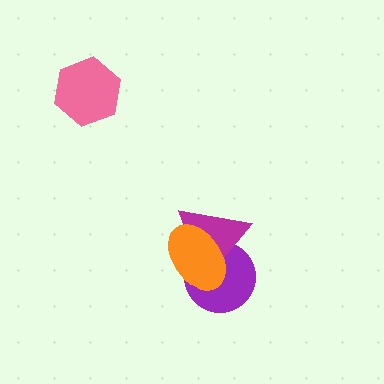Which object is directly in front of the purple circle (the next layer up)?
The magenta triangle is directly in front of the purple circle.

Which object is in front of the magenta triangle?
The orange ellipse is in front of the magenta triangle.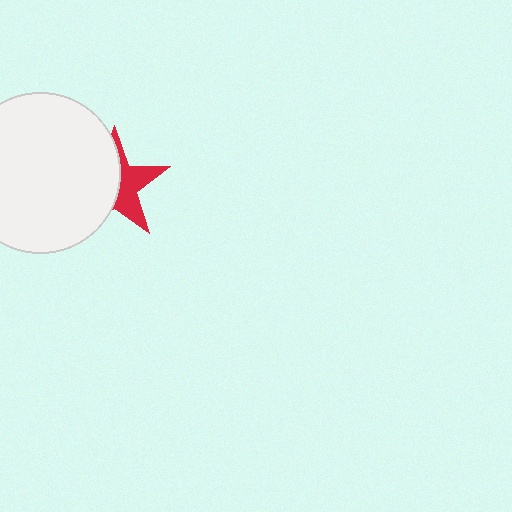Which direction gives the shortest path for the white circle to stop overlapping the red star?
Moving left gives the shortest separation.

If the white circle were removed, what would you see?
You would see the complete red star.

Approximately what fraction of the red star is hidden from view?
Roughly 56% of the red star is hidden behind the white circle.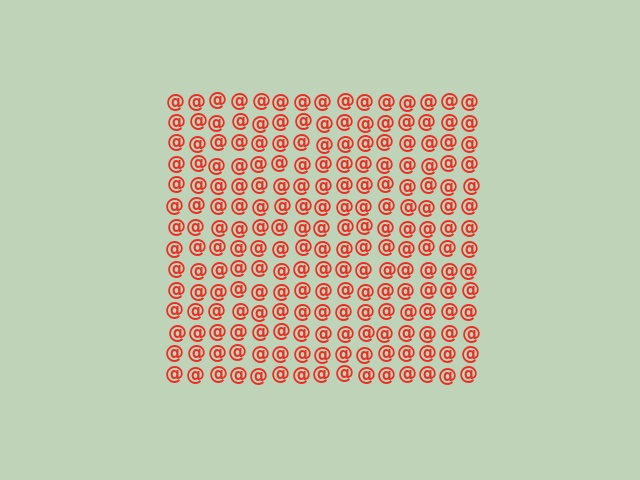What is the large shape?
The large shape is a square.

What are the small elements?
The small elements are at signs.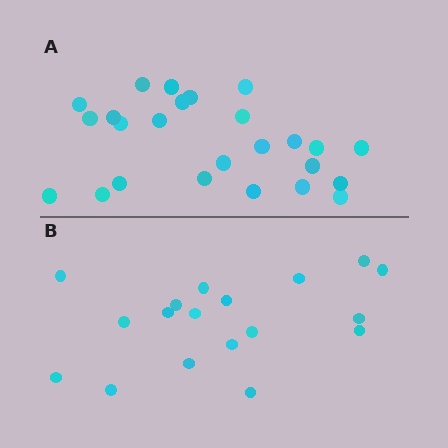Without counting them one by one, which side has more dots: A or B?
Region A (the top region) has more dots.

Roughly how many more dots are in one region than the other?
Region A has roughly 8 or so more dots than region B.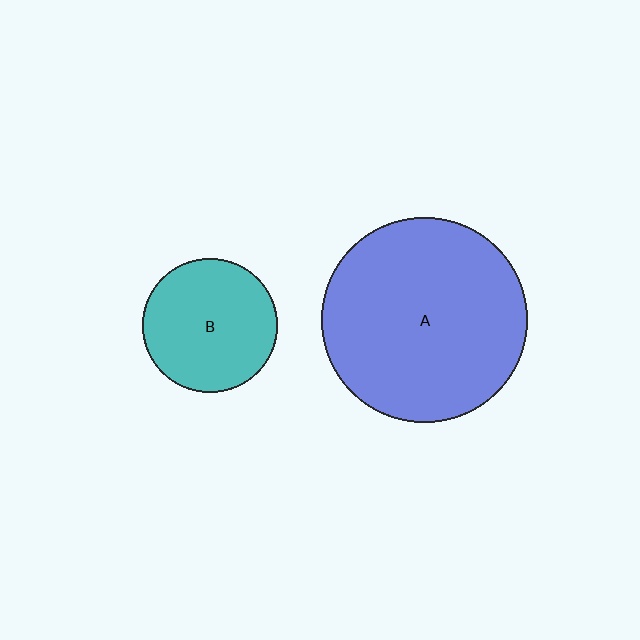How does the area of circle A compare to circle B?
Approximately 2.4 times.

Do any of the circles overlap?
No, none of the circles overlap.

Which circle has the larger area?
Circle A (blue).